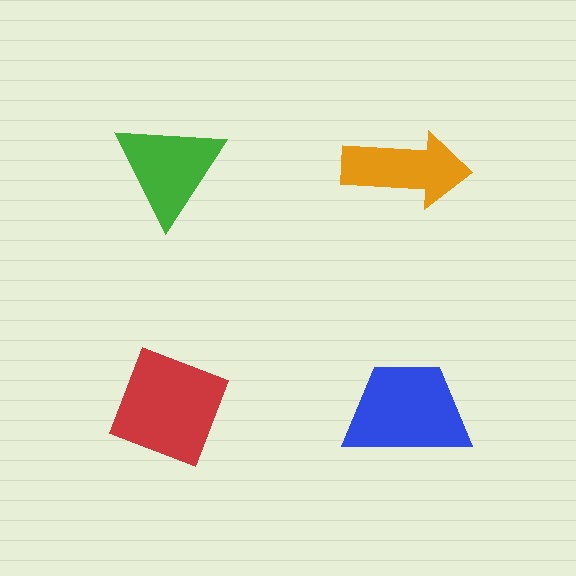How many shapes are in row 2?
2 shapes.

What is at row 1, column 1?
A green triangle.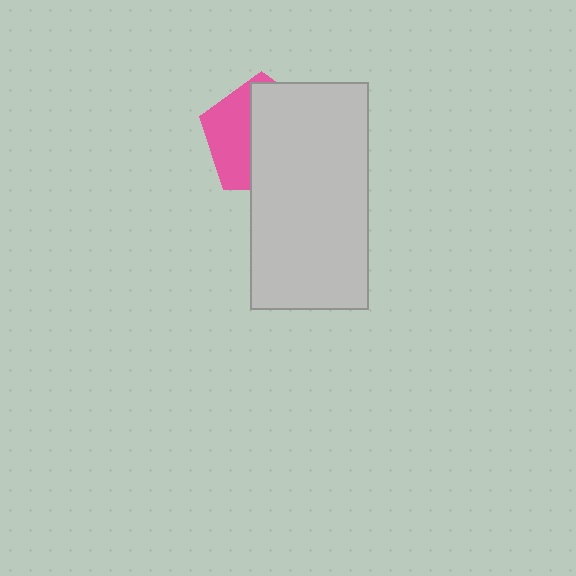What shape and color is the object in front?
The object in front is a light gray rectangle.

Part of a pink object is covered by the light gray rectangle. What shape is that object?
It is a pentagon.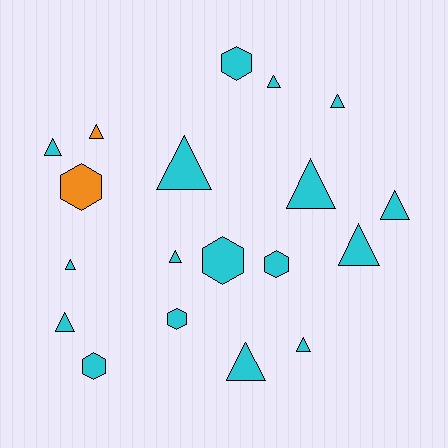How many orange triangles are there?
There is 1 orange triangle.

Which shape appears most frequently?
Triangle, with 13 objects.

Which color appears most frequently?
Cyan, with 17 objects.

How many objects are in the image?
There are 19 objects.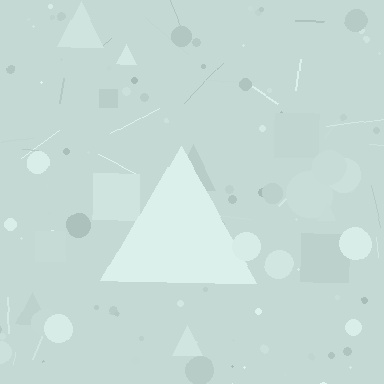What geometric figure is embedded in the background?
A triangle is embedded in the background.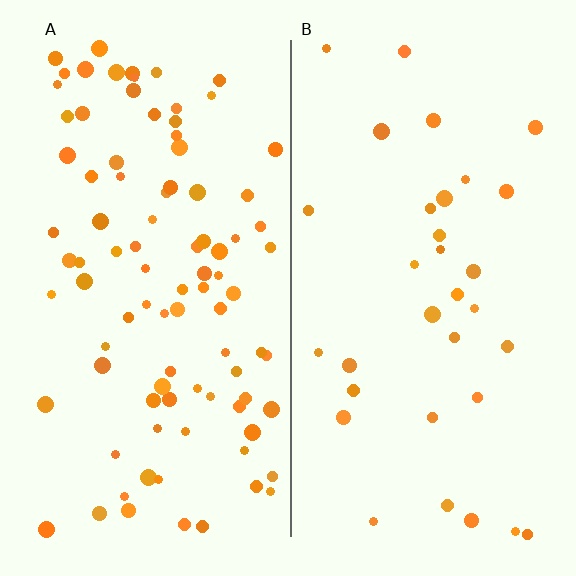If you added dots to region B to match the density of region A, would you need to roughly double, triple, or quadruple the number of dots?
Approximately triple.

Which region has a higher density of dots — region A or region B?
A (the left).